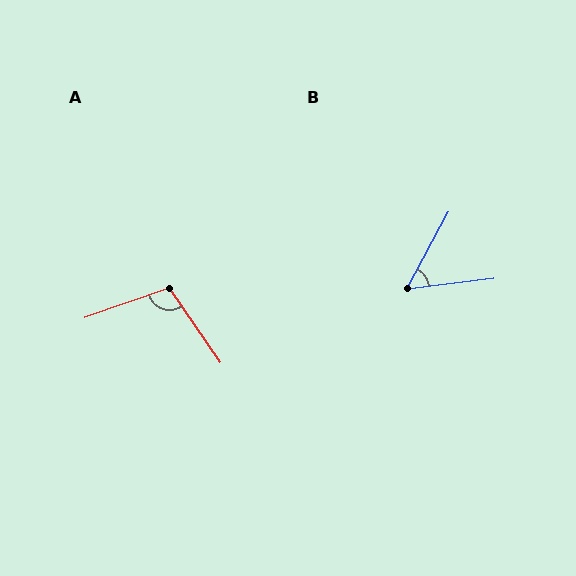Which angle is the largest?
A, at approximately 105 degrees.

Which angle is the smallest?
B, at approximately 54 degrees.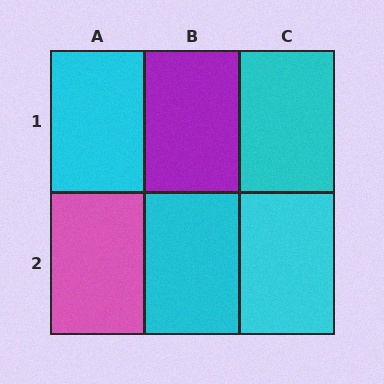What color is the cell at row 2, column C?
Cyan.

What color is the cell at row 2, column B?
Cyan.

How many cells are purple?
1 cell is purple.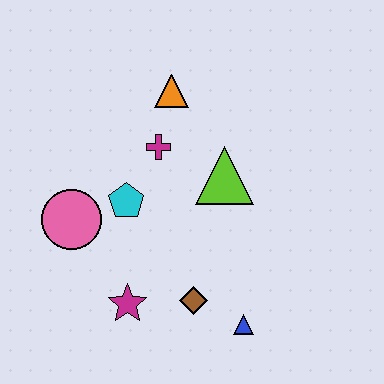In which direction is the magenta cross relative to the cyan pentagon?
The magenta cross is above the cyan pentagon.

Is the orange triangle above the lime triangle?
Yes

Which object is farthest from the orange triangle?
The blue triangle is farthest from the orange triangle.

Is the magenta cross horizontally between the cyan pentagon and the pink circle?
No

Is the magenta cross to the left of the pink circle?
No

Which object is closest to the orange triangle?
The magenta cross is closest to the orange triangle.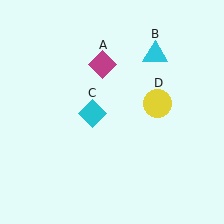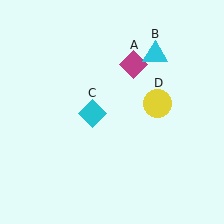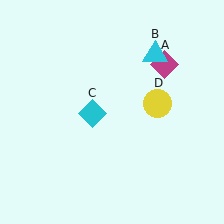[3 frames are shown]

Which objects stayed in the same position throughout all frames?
Cyan triangle (object B) and cyan diamond (object C) and yellow circle (object D) remained stationary.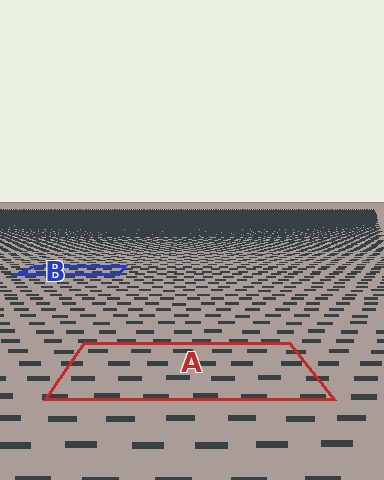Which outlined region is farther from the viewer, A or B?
Region B is farther from the viewer — the texture elements inside it appear smaller and more densely packed.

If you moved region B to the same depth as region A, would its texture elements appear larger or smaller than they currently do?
They would appear larger. At a closer depth, the same texture elements are projected at a bigger on-screen size.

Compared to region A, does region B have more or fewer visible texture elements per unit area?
Region B has more texture elements per unit area — they are packed more densely because it is farther away.